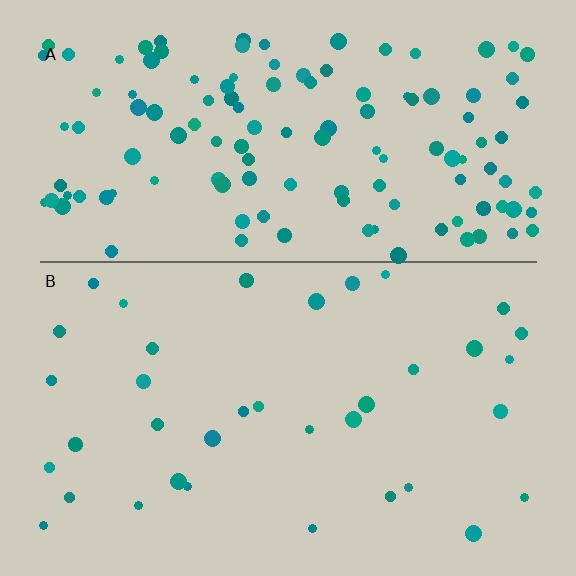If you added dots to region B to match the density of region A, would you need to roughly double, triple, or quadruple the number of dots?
Approximately quadruple.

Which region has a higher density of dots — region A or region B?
A (the top).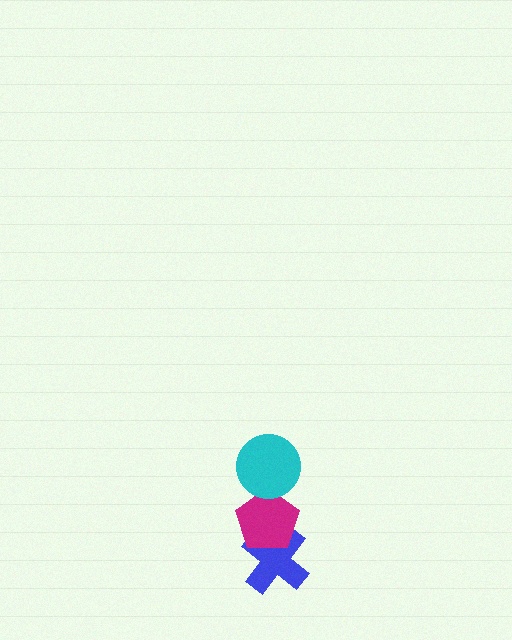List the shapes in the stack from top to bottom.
From top to bottom: the cyan circle, the magenta pentagon, the blue cross.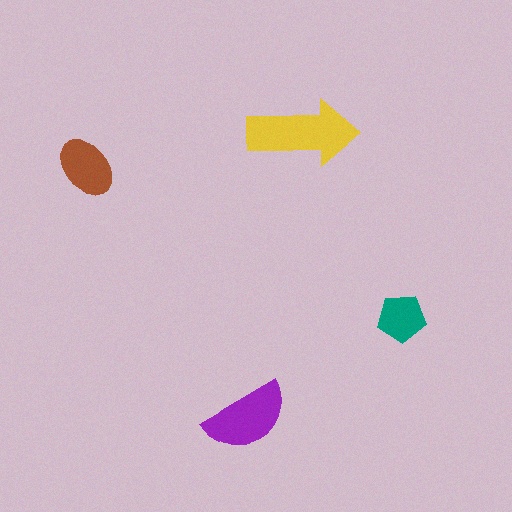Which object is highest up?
The yellow arrow is topmost.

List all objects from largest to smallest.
The yellow arrow, the purple semicircle, the brown ellipse, the teal pentagon.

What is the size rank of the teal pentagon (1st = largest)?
4th.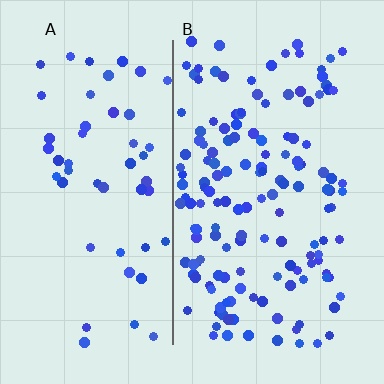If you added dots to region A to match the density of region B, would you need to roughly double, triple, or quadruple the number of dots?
Approximately triple.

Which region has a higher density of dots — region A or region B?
B (the right).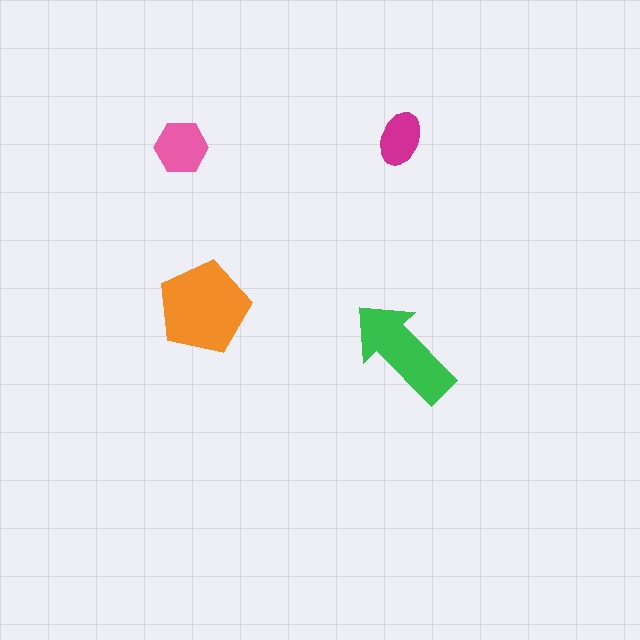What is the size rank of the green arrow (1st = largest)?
2nd.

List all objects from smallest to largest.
The magenta ellipse, the pink hexagon, the green arrow, the orange pentagon.